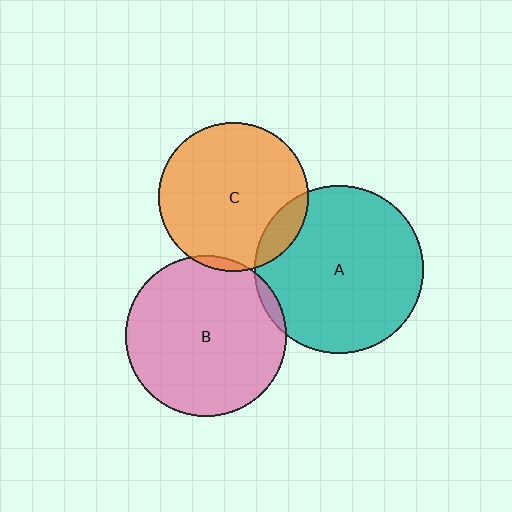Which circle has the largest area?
Circle A (teal).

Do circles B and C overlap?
Yes.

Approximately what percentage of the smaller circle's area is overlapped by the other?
Approximately 5%.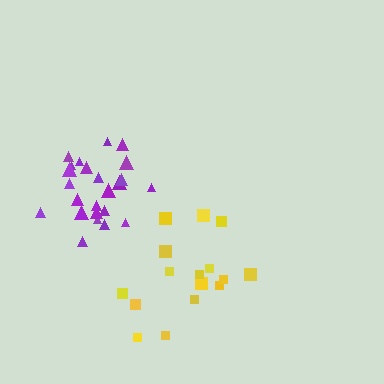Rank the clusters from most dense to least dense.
purple, yellow.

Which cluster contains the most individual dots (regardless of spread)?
Purple (24).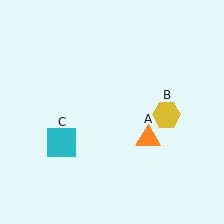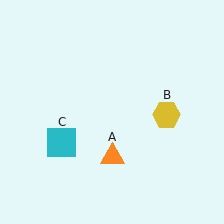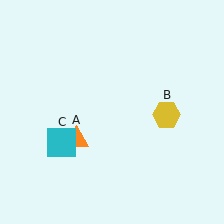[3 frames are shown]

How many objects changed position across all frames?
1 object changed position: orange triangle (object A).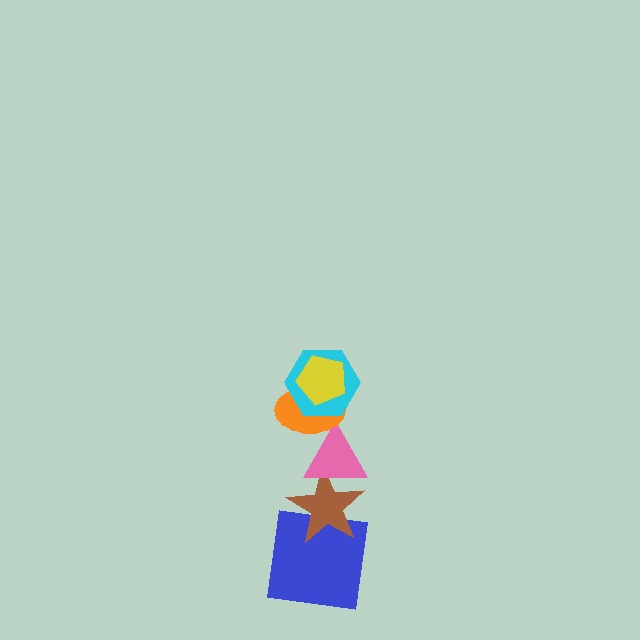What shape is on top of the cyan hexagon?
The yellow pentagon is on top of the cyan hexagon.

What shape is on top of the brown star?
The pink triangle is on top of the brown star.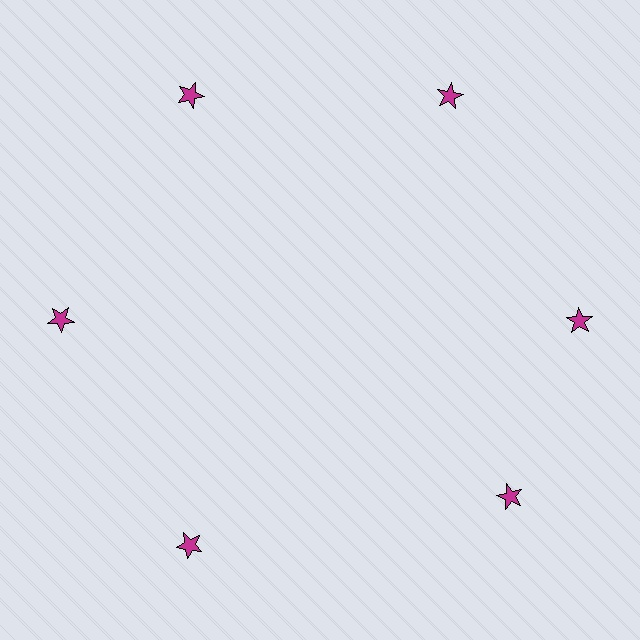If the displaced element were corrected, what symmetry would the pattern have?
It would have 6-fold rotational symmetry — the pattern would map onto itself every 60 degrees.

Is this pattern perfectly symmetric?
No. The 6 magenta stars are arranged in a ring, but one element near the 5 o'clock position is rotated out of alignment along the ring, breaking the 6-fold rotational symmetry.